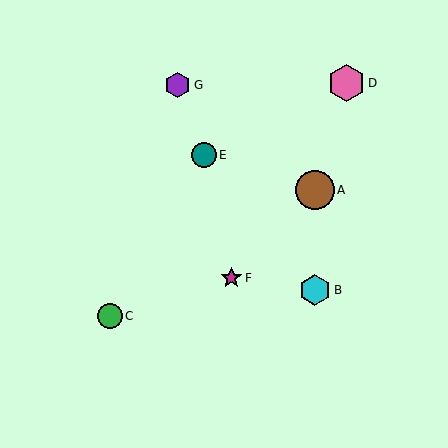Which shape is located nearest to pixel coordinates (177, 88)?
The purple hexagon (labeled G) at (178, 85) is nearest to that location.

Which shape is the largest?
The brown circle (labeled A) is the largest.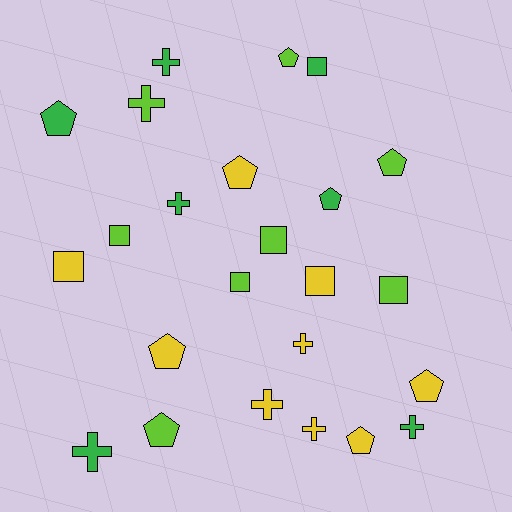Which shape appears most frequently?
Pentagon, with 9 objects.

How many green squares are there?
There is 1 green square.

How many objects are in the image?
There are 24 objects.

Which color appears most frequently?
Yellow, with 9 objects.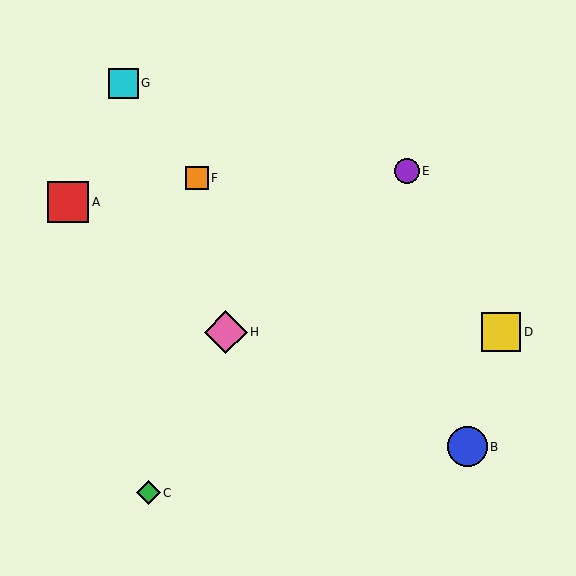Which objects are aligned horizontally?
Objects D, H are aligned horizontally.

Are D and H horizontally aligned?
Yes, both are at y≈332.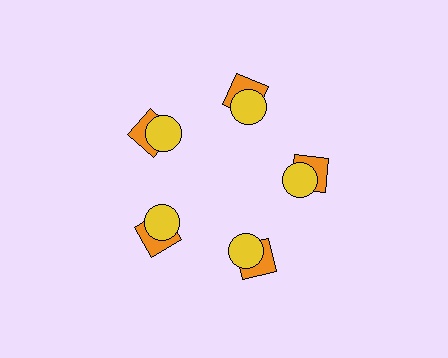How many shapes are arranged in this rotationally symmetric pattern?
There are 10 shapes, arranged in 5 groups of 2.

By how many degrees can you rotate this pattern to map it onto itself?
The pattern maps onto itself every 72 degrees of rotation.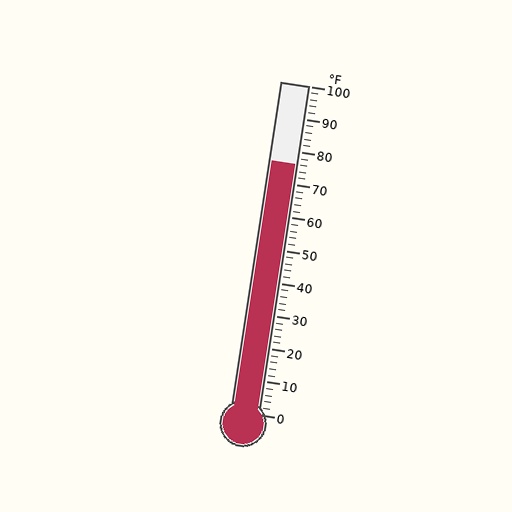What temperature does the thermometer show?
The thermometer shows approximately 76°F.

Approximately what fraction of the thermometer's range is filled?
The thermometer is filled to approximately 75% of its range.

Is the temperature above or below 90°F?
The temperature is below 90°F.